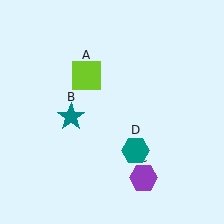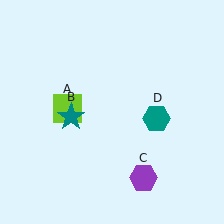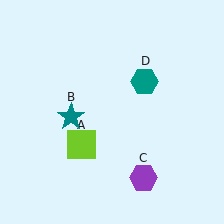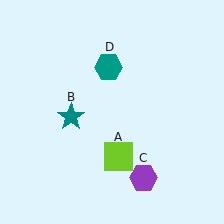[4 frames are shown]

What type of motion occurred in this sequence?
The lime square (object A), teal hexagon (object D) rotated counterclockwise around the center of the scene.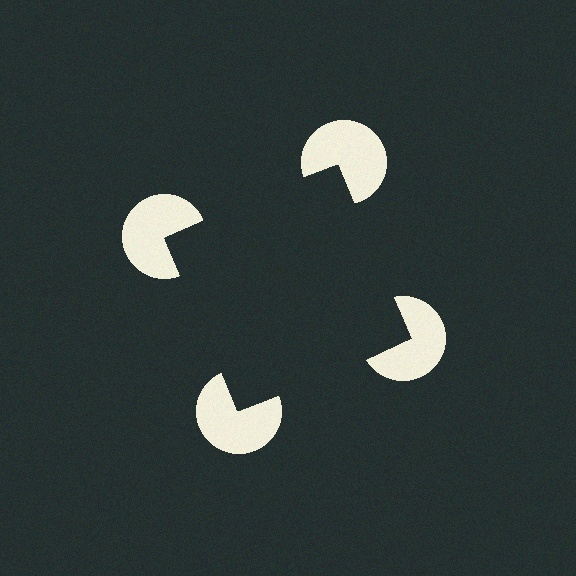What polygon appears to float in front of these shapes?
An illusory square — its edges are inferred from the aligned wedge cuts in the pac-man discs, not physically drawn.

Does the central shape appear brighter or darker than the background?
It typically appears slightly darker than the background, even though no actual brightness change is drawn.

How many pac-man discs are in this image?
There are 4 — one at each vertex of the illusory square.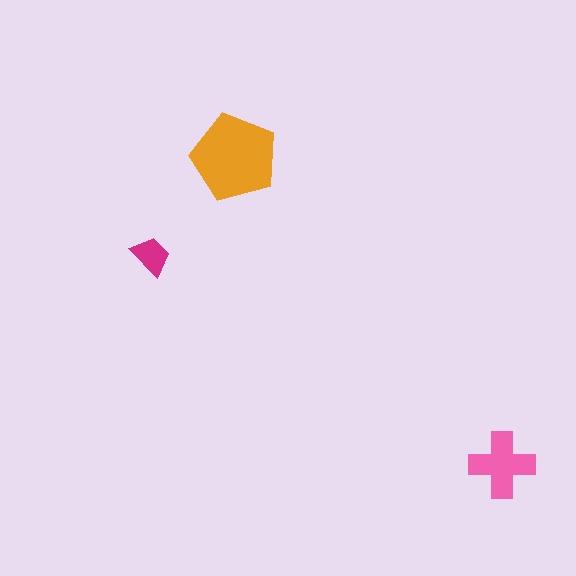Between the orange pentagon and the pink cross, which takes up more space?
The orange pentagon.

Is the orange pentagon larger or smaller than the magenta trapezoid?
Larger.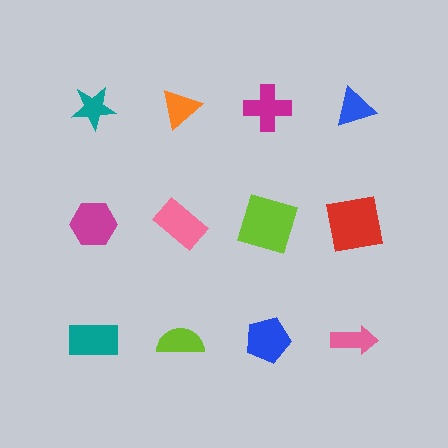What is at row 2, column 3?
A lime square.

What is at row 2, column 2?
A pink rectangle.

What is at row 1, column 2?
An orange triangle.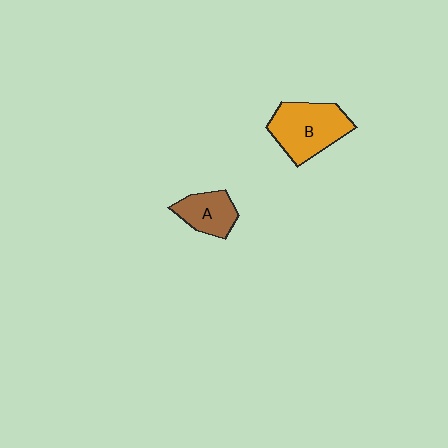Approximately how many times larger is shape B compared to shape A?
Approximately 1.7 times.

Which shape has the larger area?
Shape B (orange).